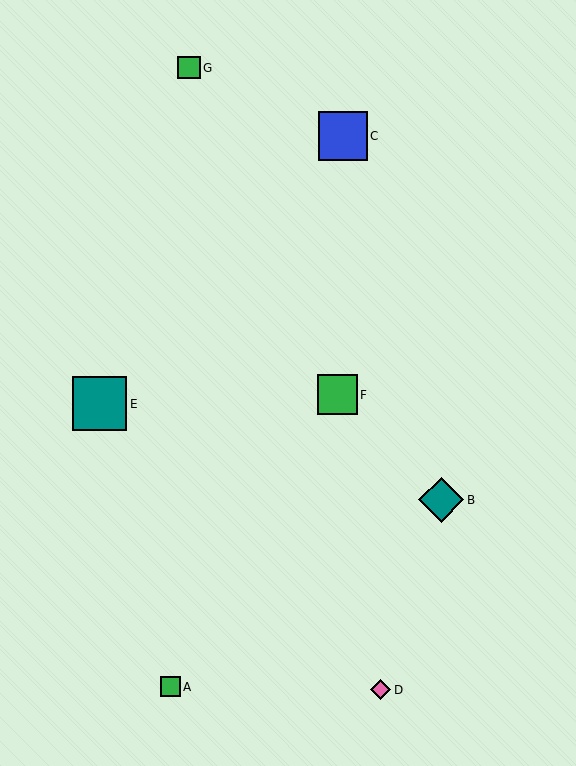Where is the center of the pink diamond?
The center of the pink diamond is at (381, 690).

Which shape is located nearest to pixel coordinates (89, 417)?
The teal square (labeled E) at (100, 404) is nearest to that location.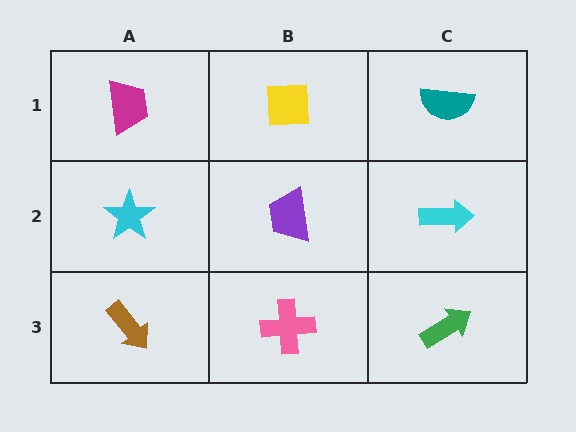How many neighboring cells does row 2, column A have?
3.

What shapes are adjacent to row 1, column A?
A cyan star (row 2, column A), a yellow square (row 1, column B).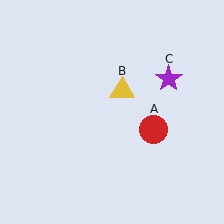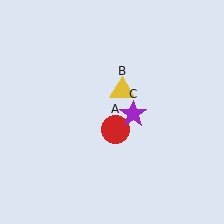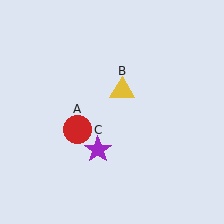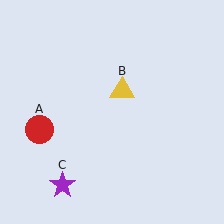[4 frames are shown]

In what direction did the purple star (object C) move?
The purple star (object C) moved down and to the left.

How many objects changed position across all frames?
2 objects changed position: red circle (object A), purple star (object C).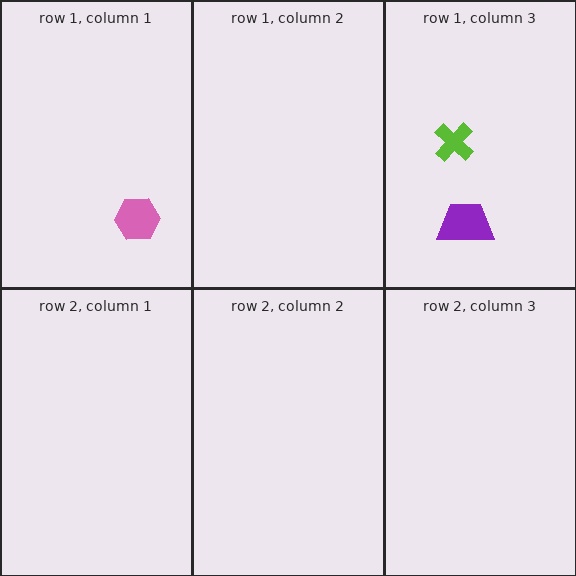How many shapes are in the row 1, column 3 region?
2.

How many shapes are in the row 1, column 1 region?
1.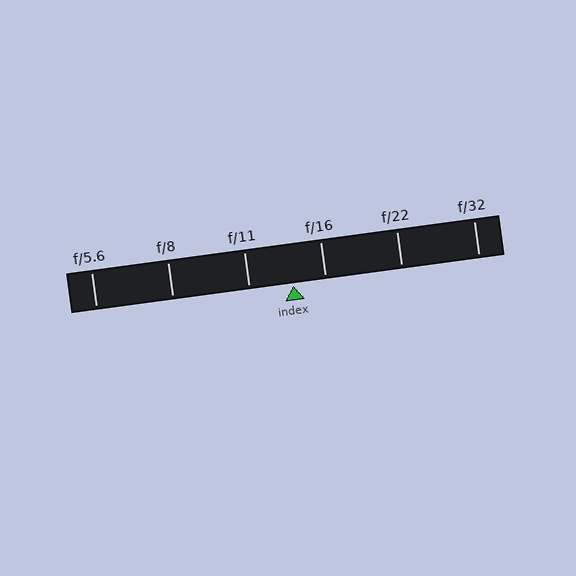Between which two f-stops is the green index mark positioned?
The index mark is between f/11 and f/16.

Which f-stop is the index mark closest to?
The index mark is closest to f/16.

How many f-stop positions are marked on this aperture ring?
There are 6 f-stop positions marked.